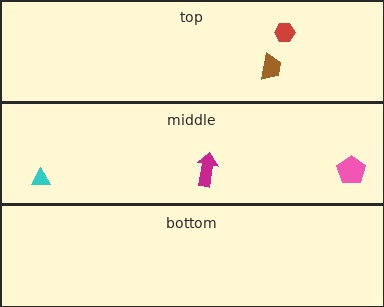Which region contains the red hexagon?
The top region.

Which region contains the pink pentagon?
The middle region.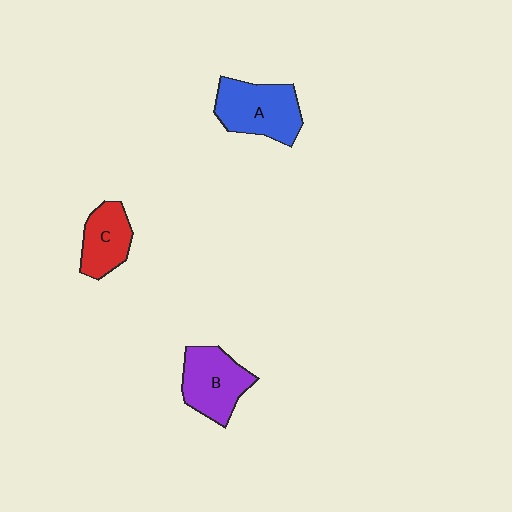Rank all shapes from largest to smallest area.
From largest to smallest: A (blue), B (purple), C (red).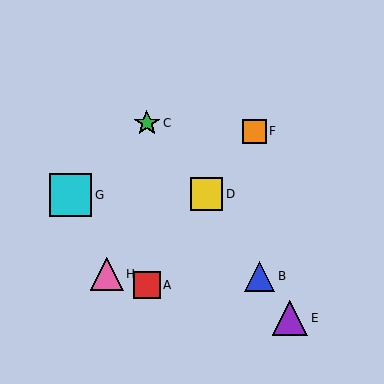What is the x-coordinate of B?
Object B is at x≈260.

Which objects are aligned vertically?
Objects A, C are aligned vertically.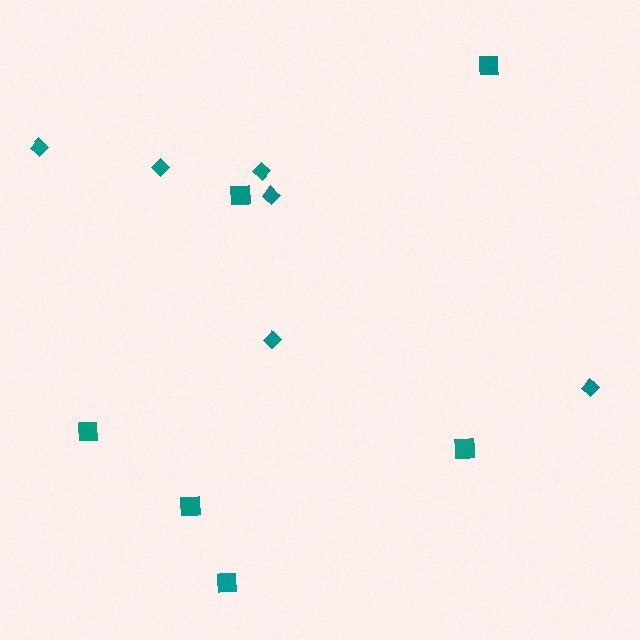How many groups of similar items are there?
There are 2 groups: one group of diamonds (6) and one group of squares (6).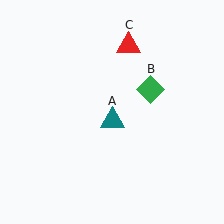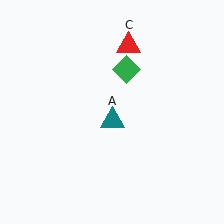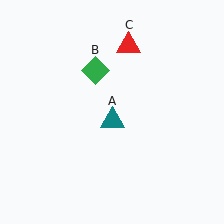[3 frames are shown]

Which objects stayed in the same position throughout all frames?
Teal triangle (object A) and red triangle (object C) remained stationary.